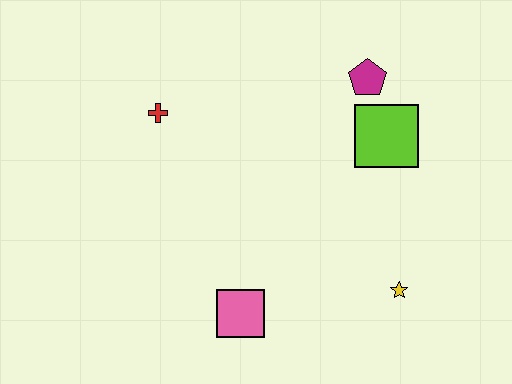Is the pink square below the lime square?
Yes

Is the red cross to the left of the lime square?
Yes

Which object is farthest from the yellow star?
The red cross is farthest from the yellow star.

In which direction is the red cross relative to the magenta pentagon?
The red cross is to the left of the magenta pentagon.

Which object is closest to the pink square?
The yellow star is closest to the pink square.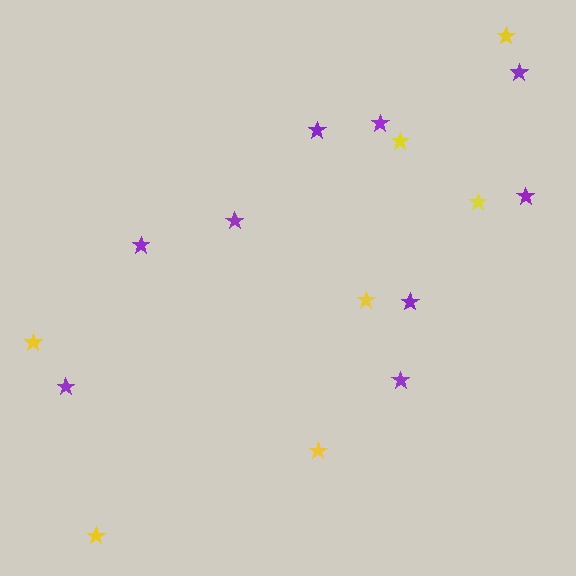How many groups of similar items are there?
There are 2 groups: one group of yellow stars (7) and one group of purple stars (9).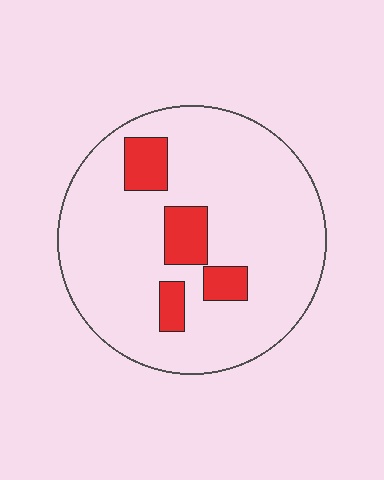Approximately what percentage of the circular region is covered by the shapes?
Approximately 15%.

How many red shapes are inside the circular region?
4.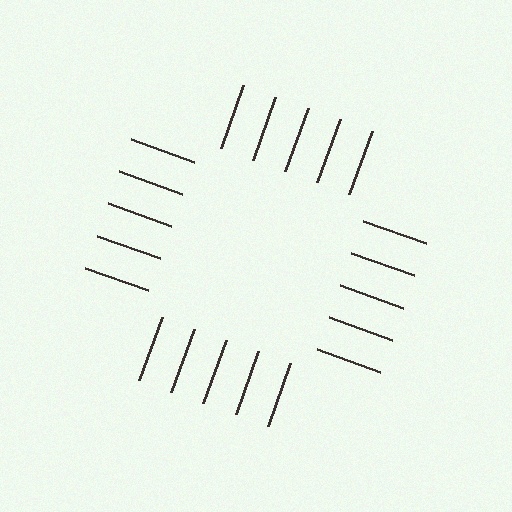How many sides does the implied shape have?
4 sides — the line-ends trace a square.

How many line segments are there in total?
20 — 5 along each of the 4 edges.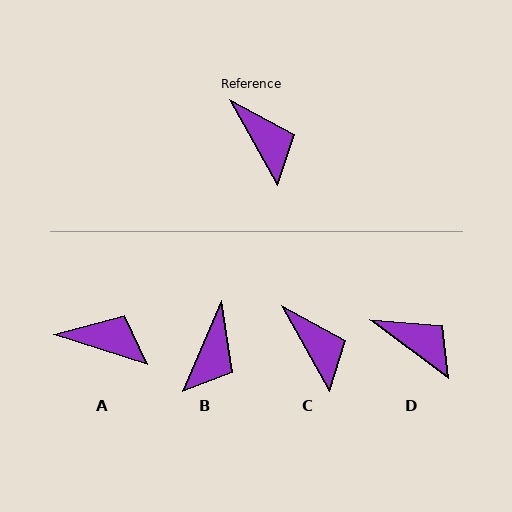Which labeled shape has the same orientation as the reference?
C.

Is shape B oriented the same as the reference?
No, it is off by about 52 degrees.